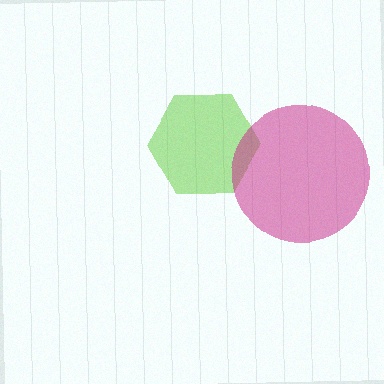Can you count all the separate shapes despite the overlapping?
Yes, there are 2 separate shapes.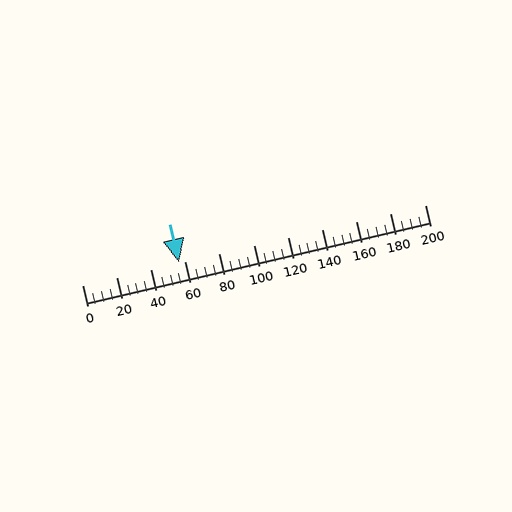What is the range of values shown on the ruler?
The ruler shows values from 0 to 200.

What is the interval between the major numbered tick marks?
The major tick marks are spaced 20 units apart.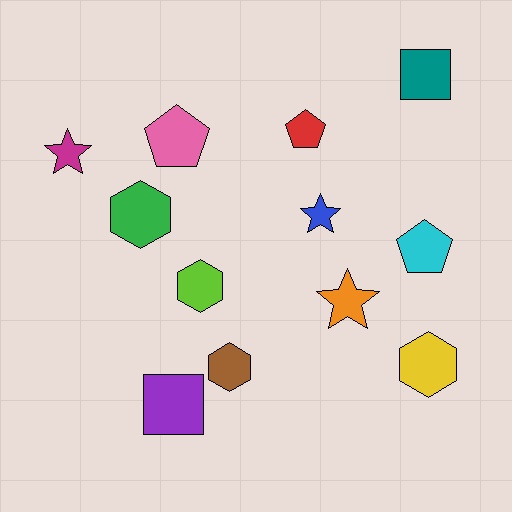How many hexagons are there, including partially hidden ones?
There are 4 hexagons.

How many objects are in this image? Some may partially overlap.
There are 12 objects.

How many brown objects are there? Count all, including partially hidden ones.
There is 1 brown object.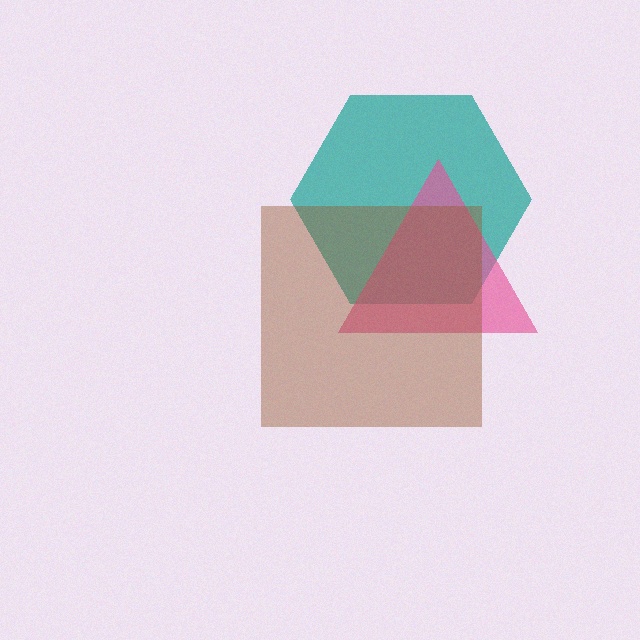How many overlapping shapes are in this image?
There are 3 overlapping shapes in the image.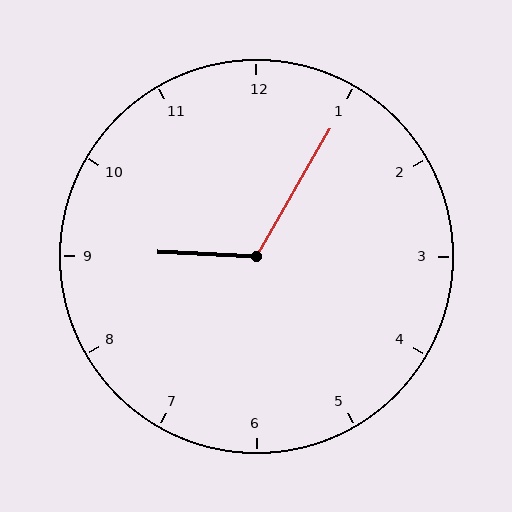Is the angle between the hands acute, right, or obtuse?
It is obtuse.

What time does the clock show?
9:05.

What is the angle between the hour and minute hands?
Approximately 118 degrees.